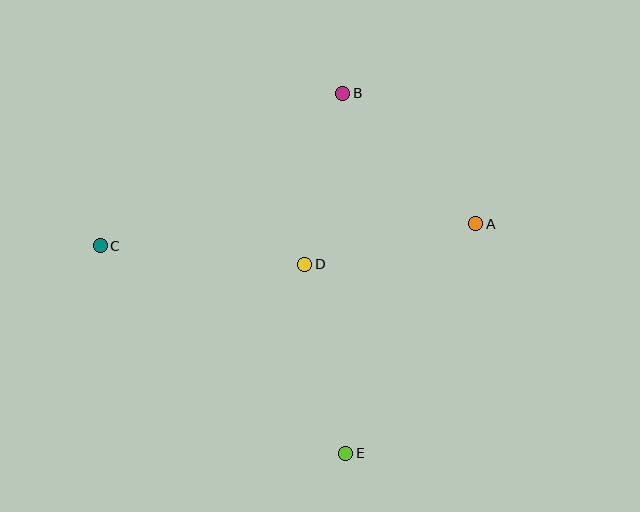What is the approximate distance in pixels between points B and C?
The distance between B and C is approximately 287 pixels.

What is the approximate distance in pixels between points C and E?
The distance between C and E is approximately 321 pixels.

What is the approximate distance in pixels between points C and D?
The distance between C and D is approximately 205 pixels.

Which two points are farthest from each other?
Points A and C are farthest from each other.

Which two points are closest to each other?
Points B and D are closest to each other.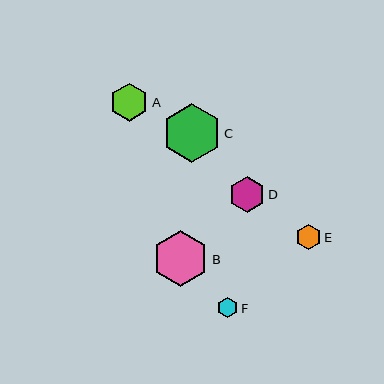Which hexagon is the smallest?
Hexagon F is the smallest with a size of approximately 20 pixels.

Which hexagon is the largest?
Hexagon C is the largest with a size of approximately 59 pixels.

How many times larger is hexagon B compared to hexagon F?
Hexagon B is approximately 2.8 times the size of hexagon F.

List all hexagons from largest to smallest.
From largest to smallest: C, B, A, D, E, F.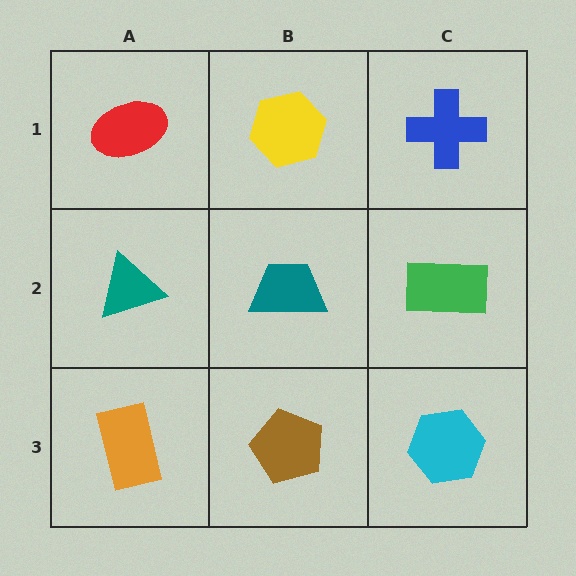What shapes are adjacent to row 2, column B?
A yellow hexagon (row 1, column B), a brown pentagon (row 3, column B), a teal triangle (row 2, column A), a green rectangle (row 2, column C).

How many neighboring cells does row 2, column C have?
3.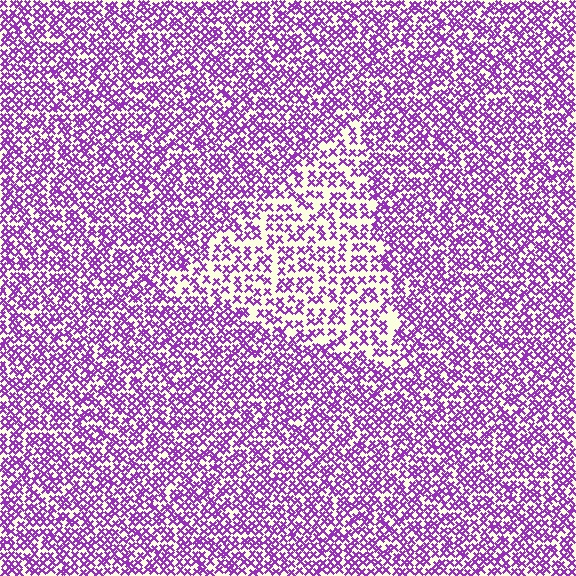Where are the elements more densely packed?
The elements are more densely packed outside the triangle boundary.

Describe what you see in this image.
The image contains small purple elements arranged at two different densities. A triangle-shaped region is visible where the elements are less densely packed than the surrounding area.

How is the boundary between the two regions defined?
The boundary is defined by a change in element density (approximately 1.7x ratio). All elements are the same color, size, and shape.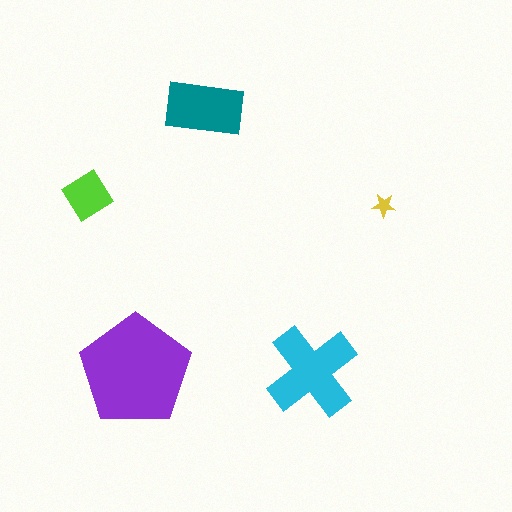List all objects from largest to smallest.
The purple pentagon, the cyan cross, the teal rectangle, the lime diamond, the yellow star.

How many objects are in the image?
There are 5 objects in the image.